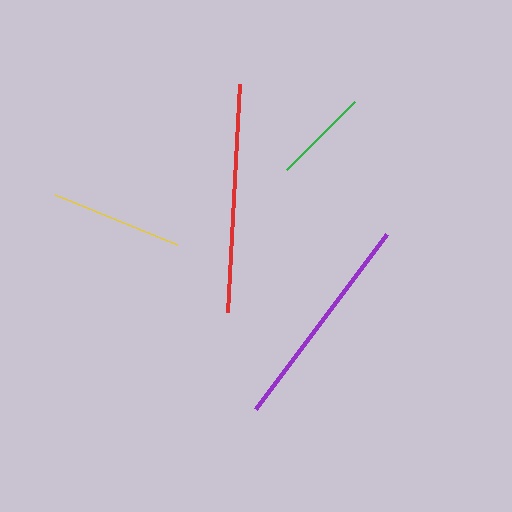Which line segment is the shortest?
The green line is the shortest at approximately 95 pixels.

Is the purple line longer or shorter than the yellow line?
The purple line is longer than the yellow line.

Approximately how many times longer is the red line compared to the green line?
The red line is approximately 2.4 times the length of the green line.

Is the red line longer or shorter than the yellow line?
The red line is longer than the yellow line.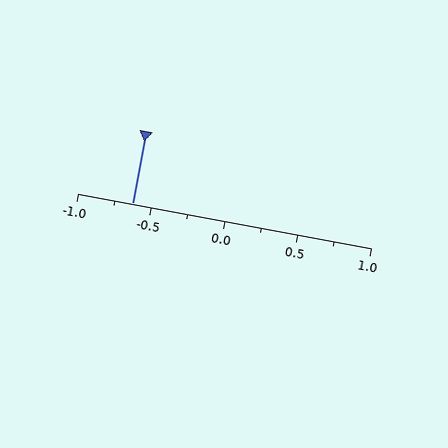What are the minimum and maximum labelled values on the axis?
The axis runs from -1.0 to 1.0.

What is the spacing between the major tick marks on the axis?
The major ticks are spaced 0.5 apart.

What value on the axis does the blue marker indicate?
The marker indicates approximately -0.62.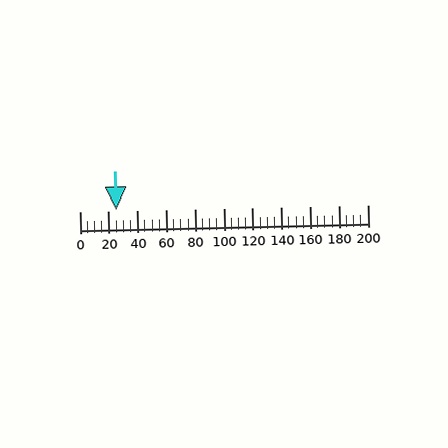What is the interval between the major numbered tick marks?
The major tick marks are spaced 20 units apart.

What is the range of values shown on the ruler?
The ruler shows values from 0 to 200.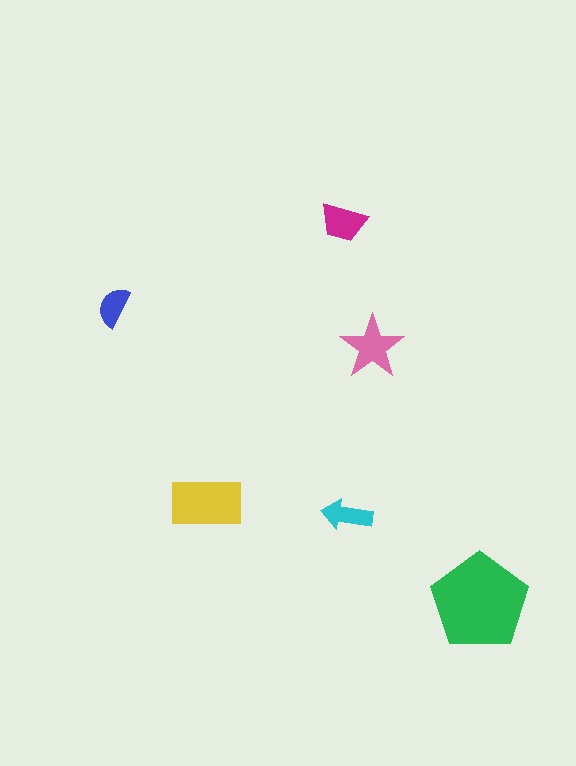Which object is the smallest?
The blue semicircle.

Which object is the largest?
The green pentagon.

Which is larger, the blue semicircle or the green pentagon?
The green pentagon.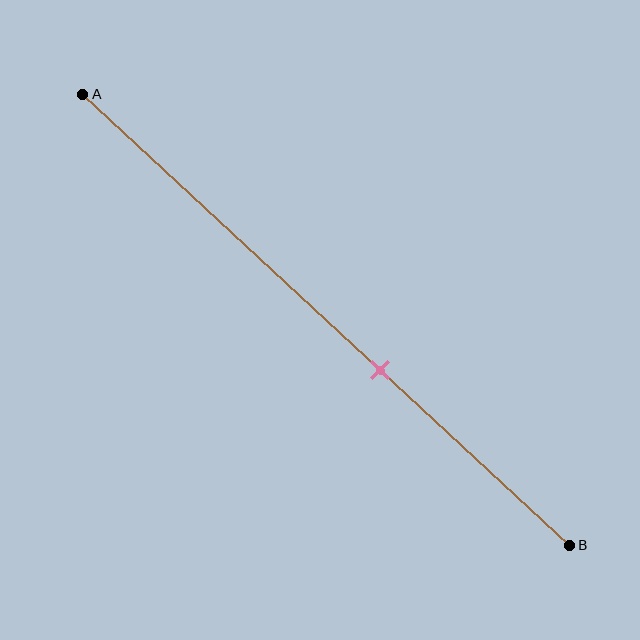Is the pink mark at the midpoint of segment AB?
No, the mark is at about 60% from A, not at the 50% midpoint.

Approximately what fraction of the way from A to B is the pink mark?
The pink mark is approximately 60% of the way from A to B.